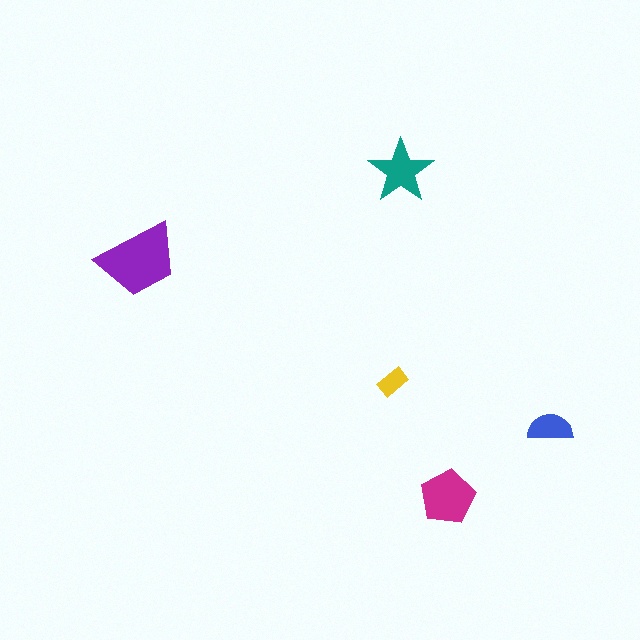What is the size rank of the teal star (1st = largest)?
3rd.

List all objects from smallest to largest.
The yellow rectangle, the blue semicircle, the teal star, the magenta pentagon, the purple trapezoid.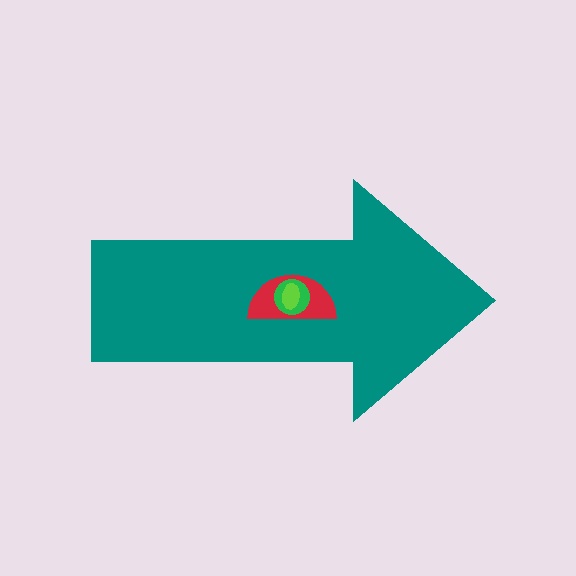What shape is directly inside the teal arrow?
The red semicircle.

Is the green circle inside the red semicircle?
Yes.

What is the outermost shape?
The teal arrow.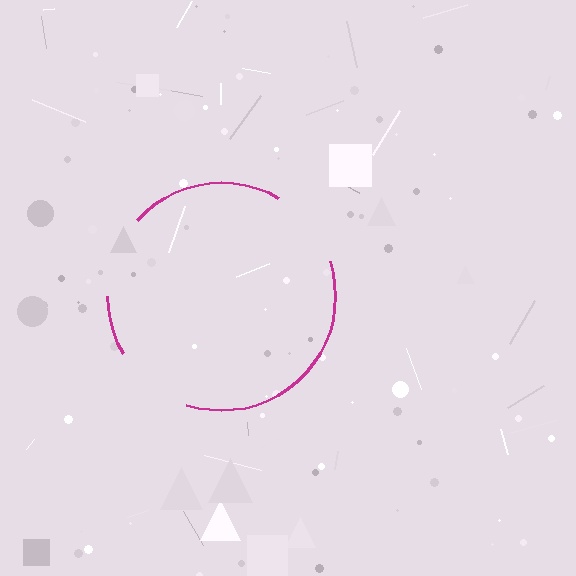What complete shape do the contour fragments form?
The contour fragments form a circle.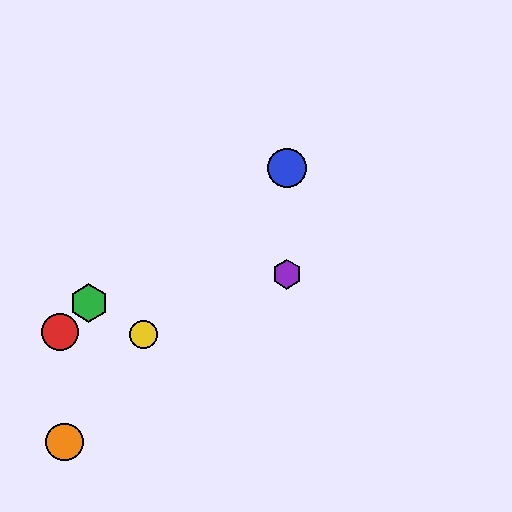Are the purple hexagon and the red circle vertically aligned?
No, the purple hexagon is at x≈287 and the red circle is at x≈60.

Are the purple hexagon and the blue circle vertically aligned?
Yes, both are at x≈287.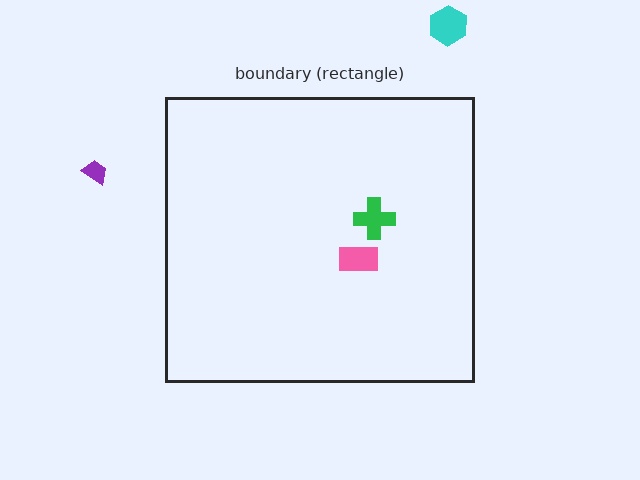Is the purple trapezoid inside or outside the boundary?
Outside.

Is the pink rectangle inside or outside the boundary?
Inside.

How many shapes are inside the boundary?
2 inside, 2 outside.